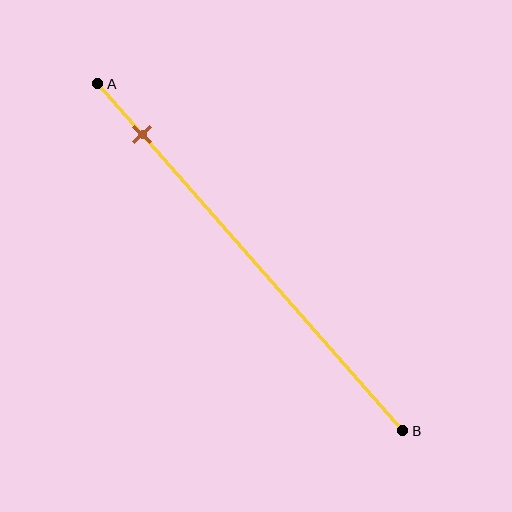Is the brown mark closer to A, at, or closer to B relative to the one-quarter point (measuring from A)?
The brown mark is closer to point A than the one-quarter point of segment AB.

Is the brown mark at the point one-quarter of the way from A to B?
No, the mark is at about 15% from A, not at the 25% one-quarter point.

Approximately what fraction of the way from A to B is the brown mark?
The brown mark is approximately 15% of the way from A to B.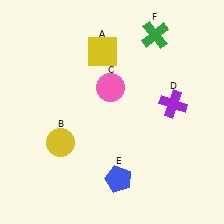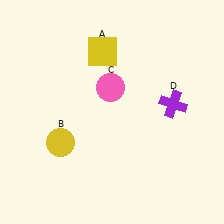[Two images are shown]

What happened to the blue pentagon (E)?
The blue pentagon (E) was removed in Image 2. It was in the bottom-right area of Image 1.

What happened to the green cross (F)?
The green cross (F) was removed in Image 2. It was in the top-right area of Image 1.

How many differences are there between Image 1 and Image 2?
There are 2 differences between the two images.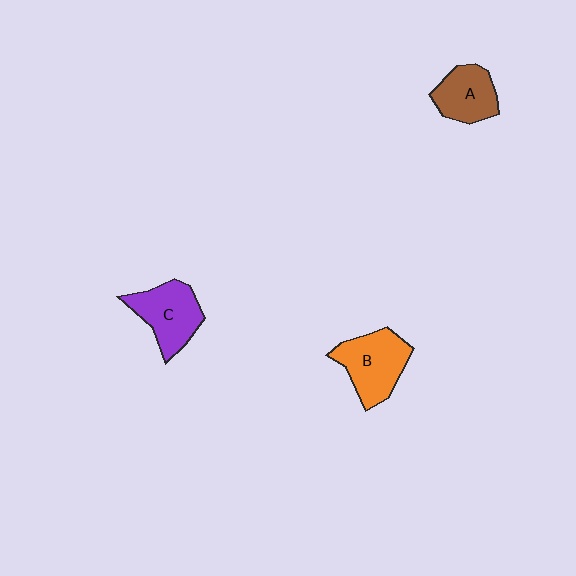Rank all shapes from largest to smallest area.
From largest to smallest: B (orange), C (purple), A (brown).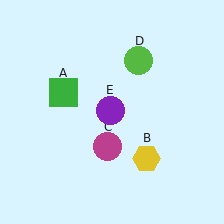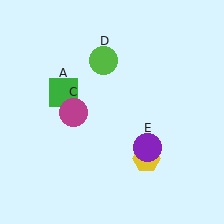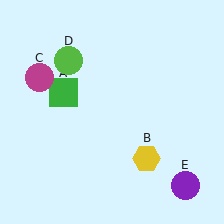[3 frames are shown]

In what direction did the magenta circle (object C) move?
The magenta circle (object C) moved up and to the left.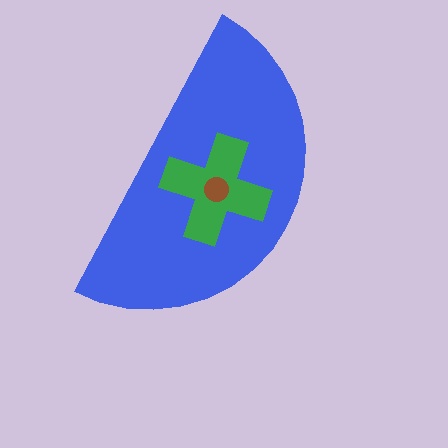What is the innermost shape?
The brown circle.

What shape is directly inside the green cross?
The brown circle.